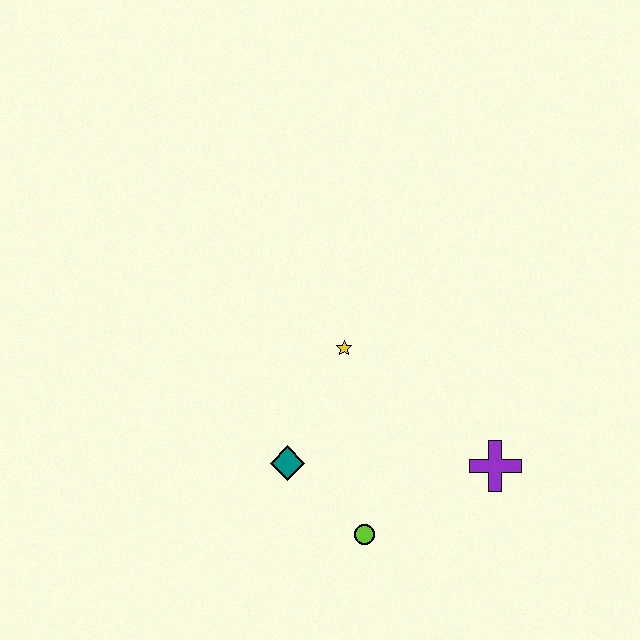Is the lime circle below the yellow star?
Yes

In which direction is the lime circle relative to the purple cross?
The lime circle is to the left of the purple cross.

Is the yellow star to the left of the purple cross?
Yes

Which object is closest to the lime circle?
The teal diamond is closest to the lime circle.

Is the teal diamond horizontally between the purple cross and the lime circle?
No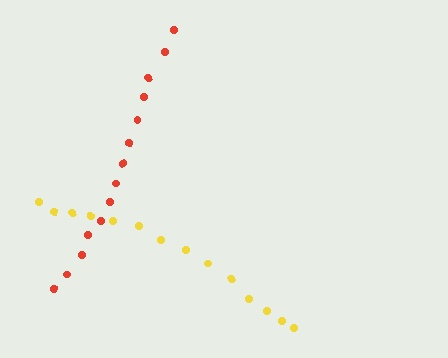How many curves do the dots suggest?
There are 2 distinct paths.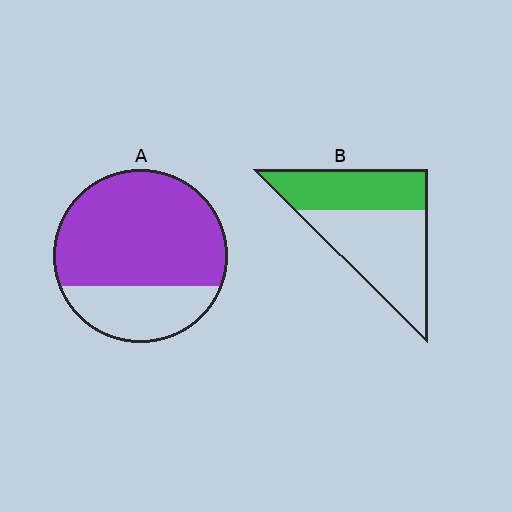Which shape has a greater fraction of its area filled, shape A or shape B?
Shape A.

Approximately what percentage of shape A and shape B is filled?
A is approximately 70% and B is approximately 40%.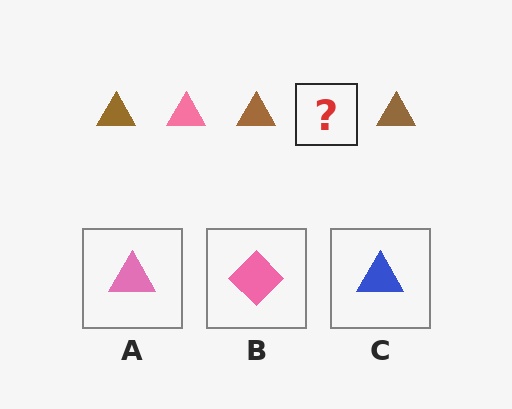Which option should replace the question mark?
Option A.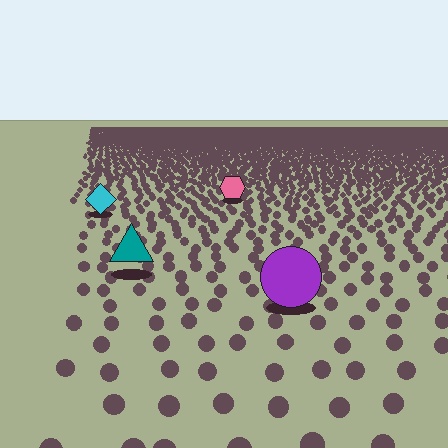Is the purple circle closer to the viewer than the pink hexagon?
Yes. The purple circle is closer — you can tell from the texture gradient: the ground texture is coarser near it.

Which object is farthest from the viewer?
The pink hexagon is farthest from the viewer. It appears smaller and the ground texture around it is denser.